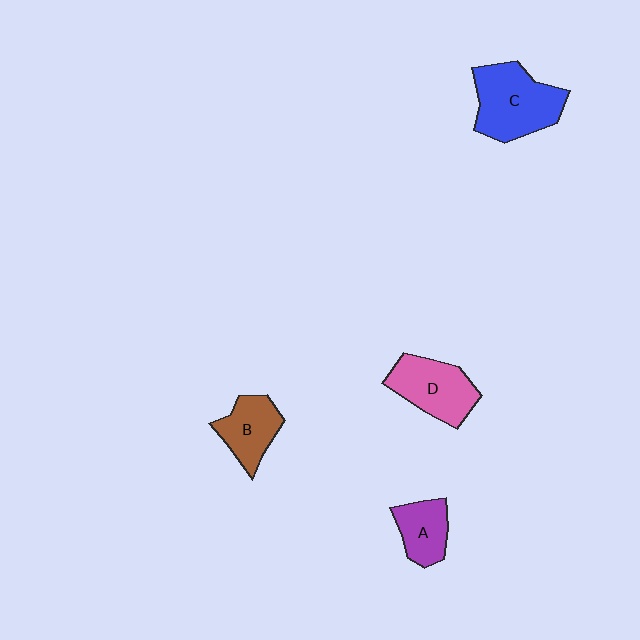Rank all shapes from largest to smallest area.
From largest to smallest: C (blue), D (pink), B (brown), A (purple).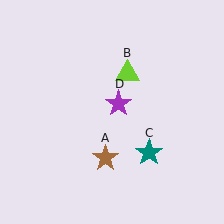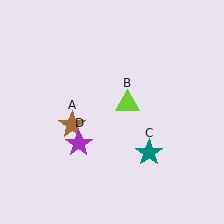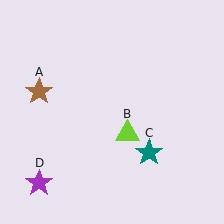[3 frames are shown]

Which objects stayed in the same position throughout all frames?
Teal star (object C) remained stationary.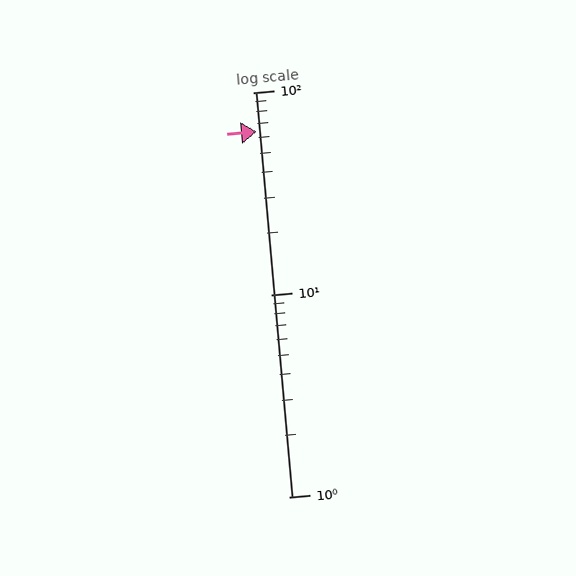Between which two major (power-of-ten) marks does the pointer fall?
The pointer is between 10 and 100.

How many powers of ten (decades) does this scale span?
The scale spans 2 decades, from 1 to 100.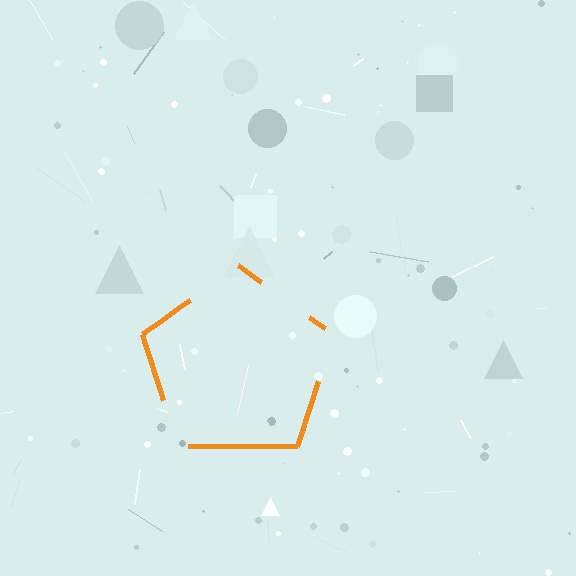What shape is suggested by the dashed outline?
The dashed outline suggests a pentagon.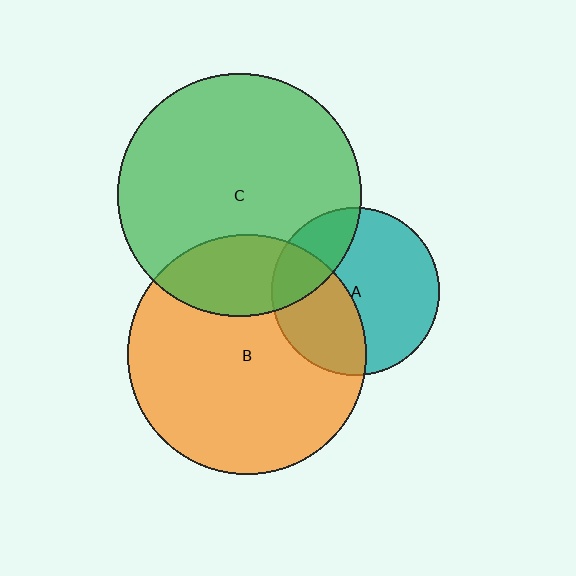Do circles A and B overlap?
Yes.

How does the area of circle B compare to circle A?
Approximately 2.0 times.